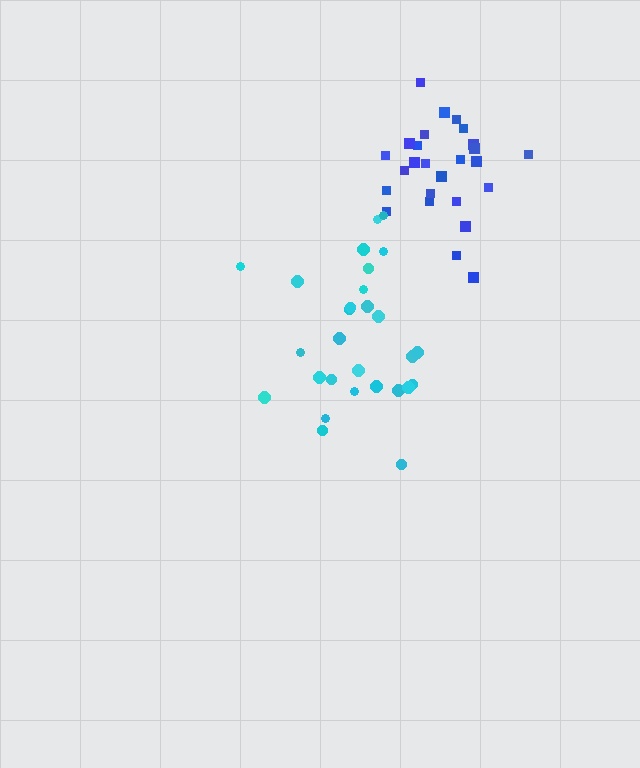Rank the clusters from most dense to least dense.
blue, cyan.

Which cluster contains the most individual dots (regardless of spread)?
Cyan (28).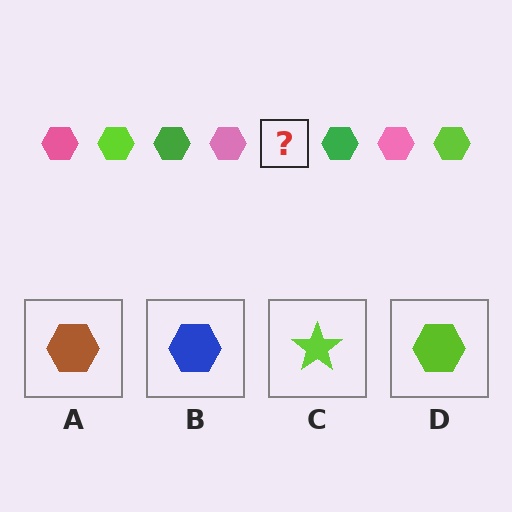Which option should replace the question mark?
Option D.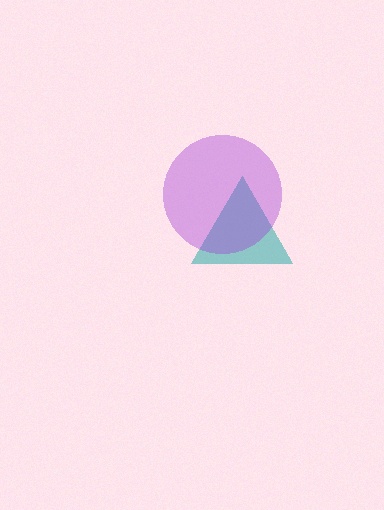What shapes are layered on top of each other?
The layered shapes are: a teal triangle, a purple circle.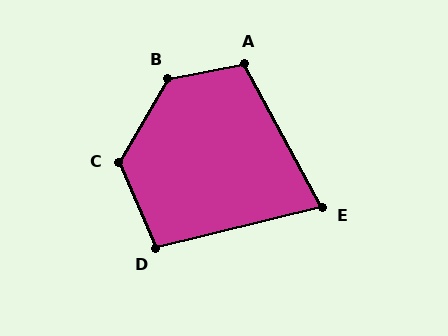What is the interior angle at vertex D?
Approximately 100 degrees (obtuse).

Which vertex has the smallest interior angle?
E, at approximately 75 degrees.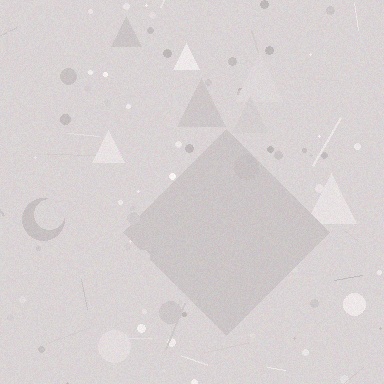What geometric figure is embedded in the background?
A diamond is embedded in the background.